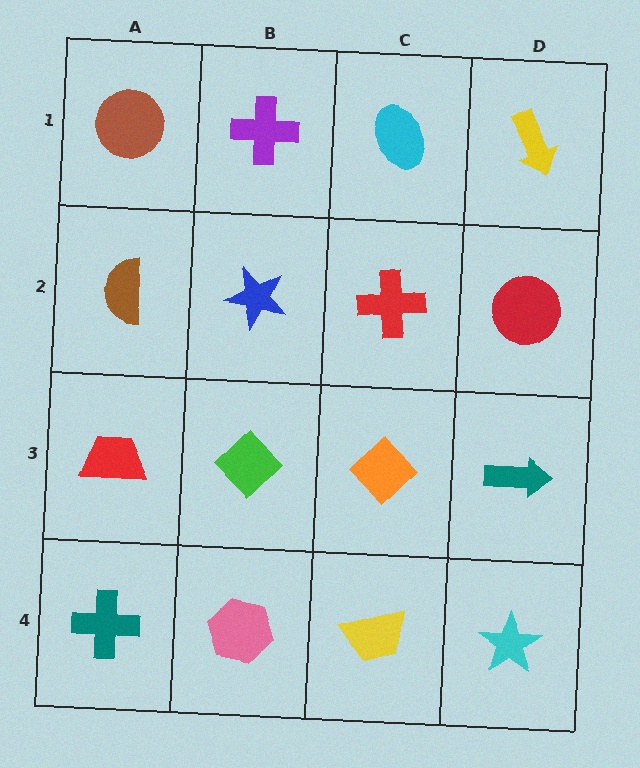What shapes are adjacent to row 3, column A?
A brown semicircle (row 2, column A), a teal cross (row 4, column A), a green diamond (row 3, column B).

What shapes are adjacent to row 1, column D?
A red circle (row 2, column D), a cyan ellipse (row 1, column C).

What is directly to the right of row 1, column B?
A cyan ellipse.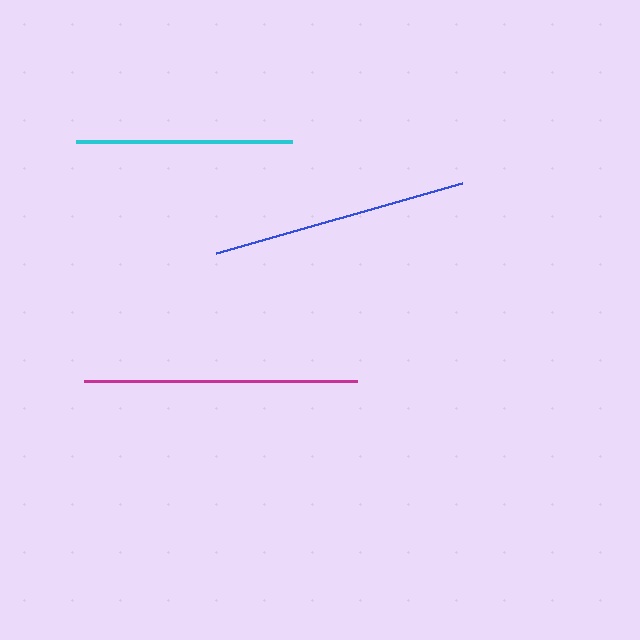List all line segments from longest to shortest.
From longest to shortest: magenta, blue, cyan.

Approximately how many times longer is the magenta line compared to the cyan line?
The magenta line is approximately 1.3 times the length of the cyan line.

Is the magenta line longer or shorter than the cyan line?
The magenta line is longer than the cyan line.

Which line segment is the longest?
The magenta line is the longest at approximately 272 pixels.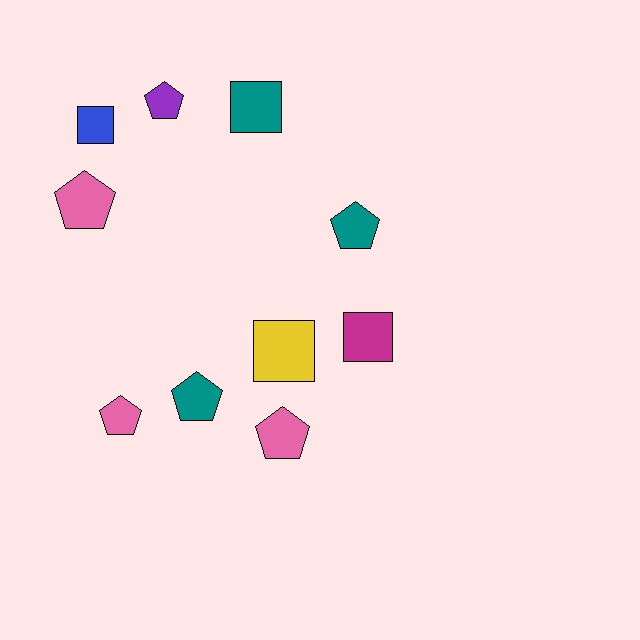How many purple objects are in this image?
There is 1 purple object.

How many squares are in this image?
There are 4 squares.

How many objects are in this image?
There are 10 objects.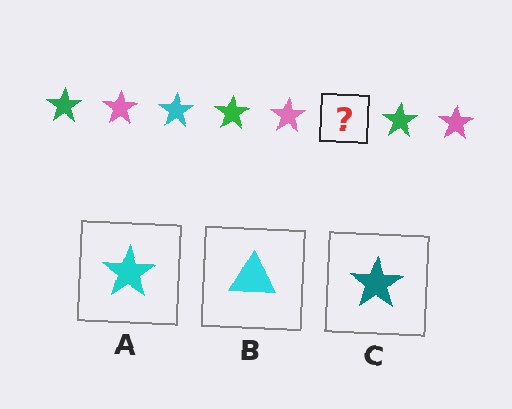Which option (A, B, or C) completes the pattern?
A.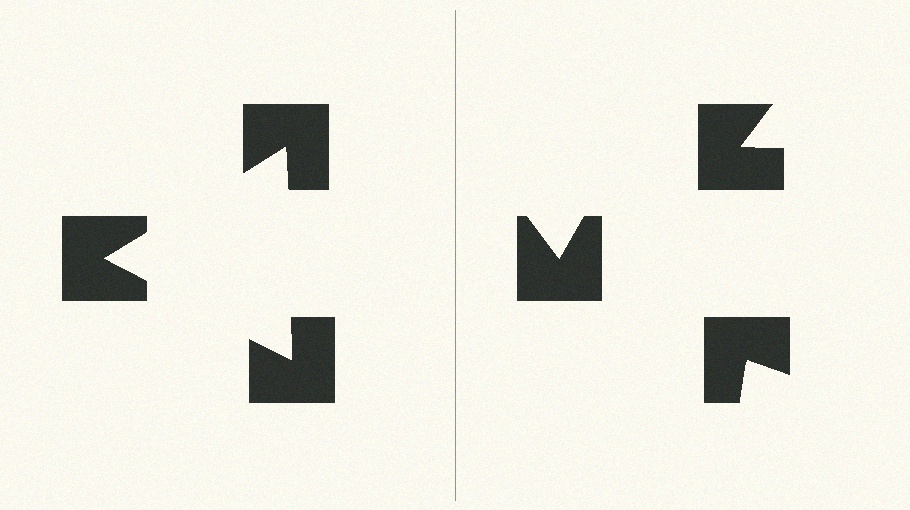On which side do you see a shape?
An illusory triangle appears on the left side. On the right side the wedge cuts are rotated, so no coherent shape forms.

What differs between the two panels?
The notched squares are positioned identically on both sides; only the wedge orientations differ. On the left they align to a triangle; on the right they are misaligned.